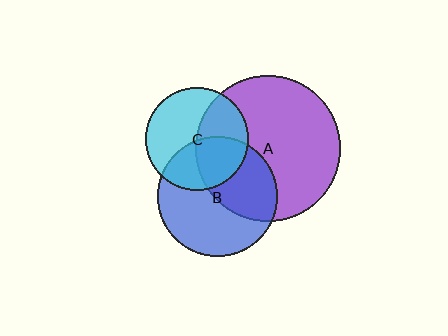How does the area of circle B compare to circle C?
Approximately 1.4 times.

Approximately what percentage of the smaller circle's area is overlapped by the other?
Approximately 45%.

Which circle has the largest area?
Circle A (purple).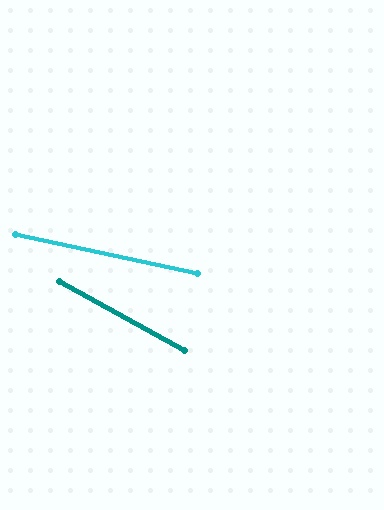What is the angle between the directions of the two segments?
Approximately 17 degrees.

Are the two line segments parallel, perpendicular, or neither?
Neither parallel nor perpendicular — they differ by about 17°.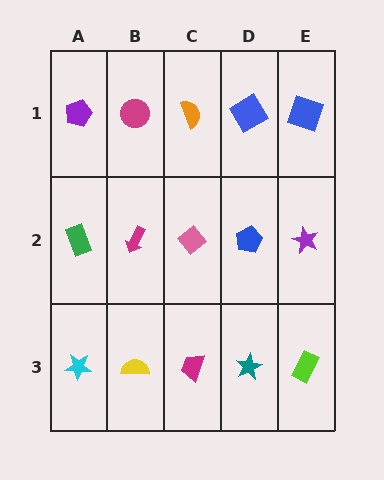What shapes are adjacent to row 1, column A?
A green rectangle (row 2, column A), a magenta circle (row 1, column B).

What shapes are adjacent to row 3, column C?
A pink diamond (row 2, column C), a yellow semicircle (row 3, column B), a teal star (row 3, column D).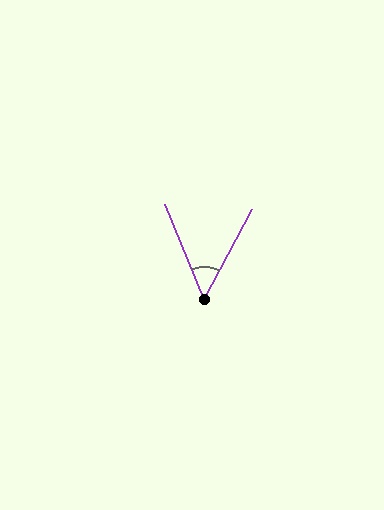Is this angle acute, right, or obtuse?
It is acute.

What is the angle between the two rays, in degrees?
Approximately 51 degrees.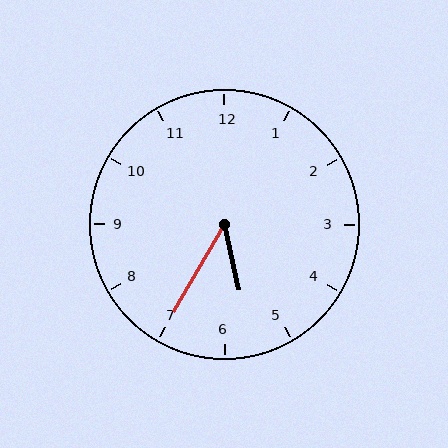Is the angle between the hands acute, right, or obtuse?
It is acute.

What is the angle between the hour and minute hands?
Approximately 42 degrees.